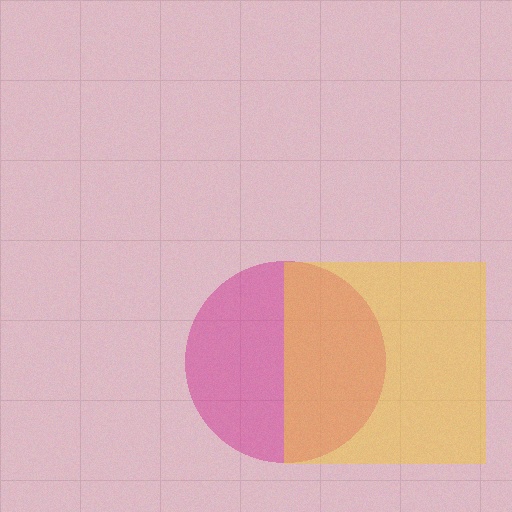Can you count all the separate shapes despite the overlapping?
Yes, there are 2 separate shapes.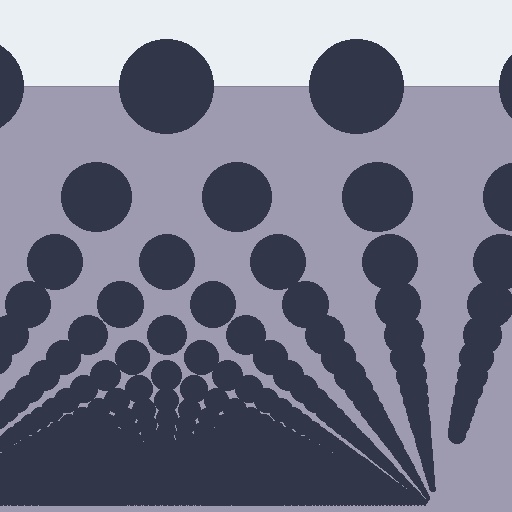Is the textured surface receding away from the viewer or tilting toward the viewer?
The surface appears to tilt toward the viewer. Texture elements get larger and sparser toward the top.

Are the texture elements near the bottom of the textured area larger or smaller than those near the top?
Smaller. The gradient is inverted — elements near the bottom are smaller and denser.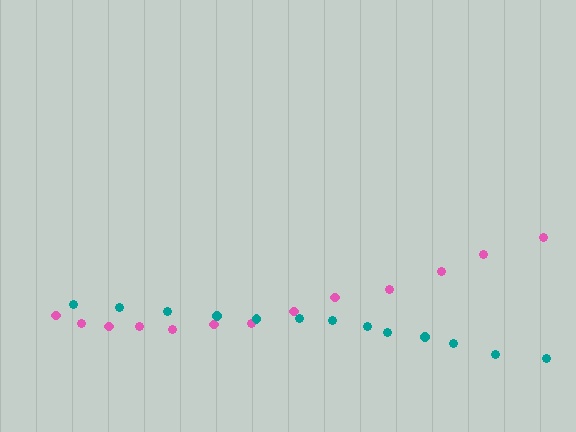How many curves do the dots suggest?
There are 2 distinct paths.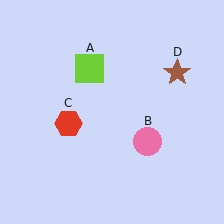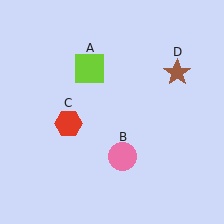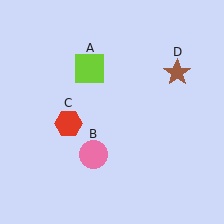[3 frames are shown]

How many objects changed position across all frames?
1 object changed position: pink circle (object B).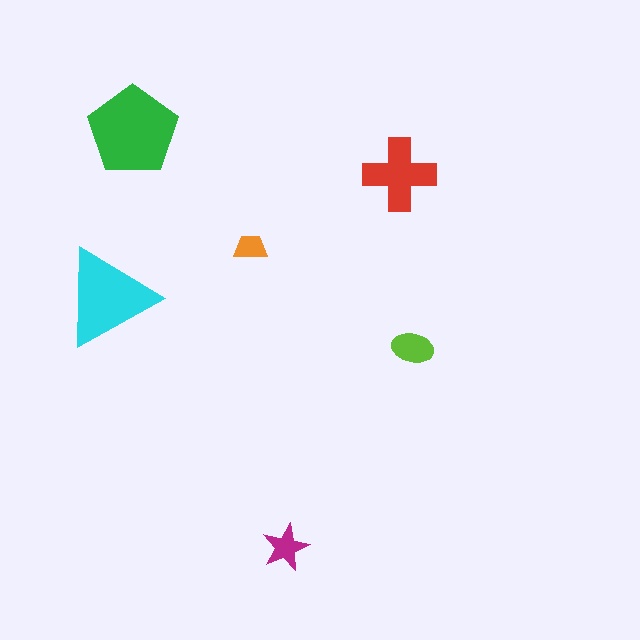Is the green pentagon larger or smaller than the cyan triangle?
Larger.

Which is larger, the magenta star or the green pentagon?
The green pentagon.